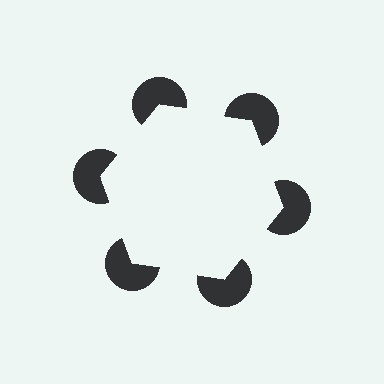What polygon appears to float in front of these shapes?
An illusory hexagon — its edges are inferred from the aligned wedge cuts in the pac-man discs, not physically drawn.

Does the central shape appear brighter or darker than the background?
It typically appears slightly brighter than the background, even though no actual brightness change is drawn.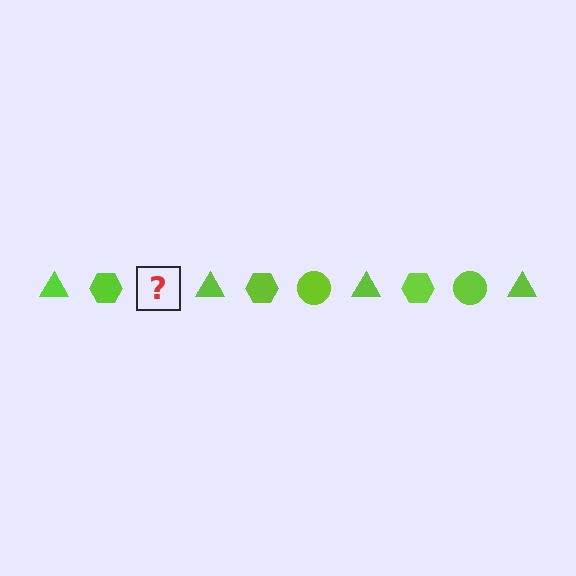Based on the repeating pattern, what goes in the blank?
The blank should be a lime circle.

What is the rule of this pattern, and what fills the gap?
The rule is that the pattern cycles through triangle, hexagon, circle shapes in lime. The gap should be filled with a lime circle.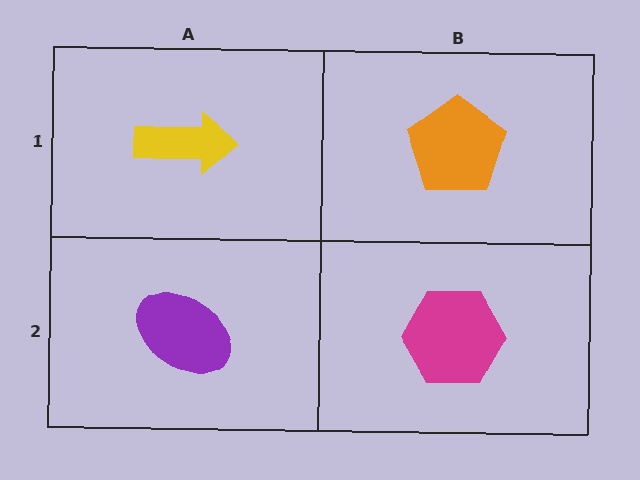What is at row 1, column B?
An orange pentagon.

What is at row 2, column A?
A purple ellipse.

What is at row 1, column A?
A yellow arrow.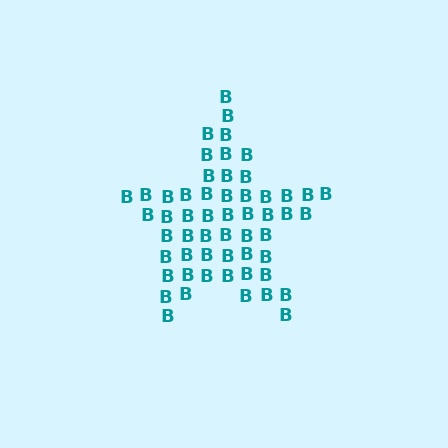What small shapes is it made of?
It is made of small letter B's.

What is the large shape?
The large shape is a star.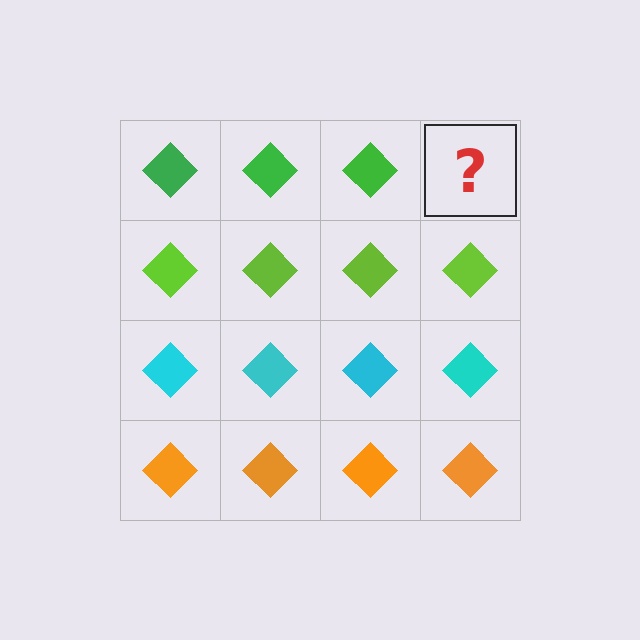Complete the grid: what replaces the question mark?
The question mark should be replaced with a green diamond.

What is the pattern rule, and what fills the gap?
The rule is that each row has a consistent color. The gap should be filled with a green diamond.